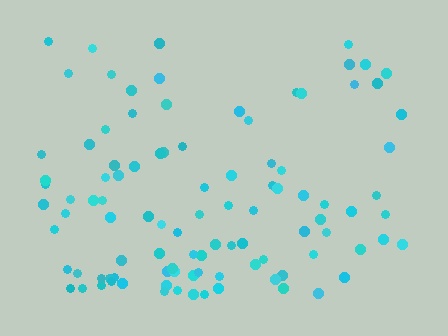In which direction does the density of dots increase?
From top to bottom, with the bottom side densest.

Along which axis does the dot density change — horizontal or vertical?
Vertical.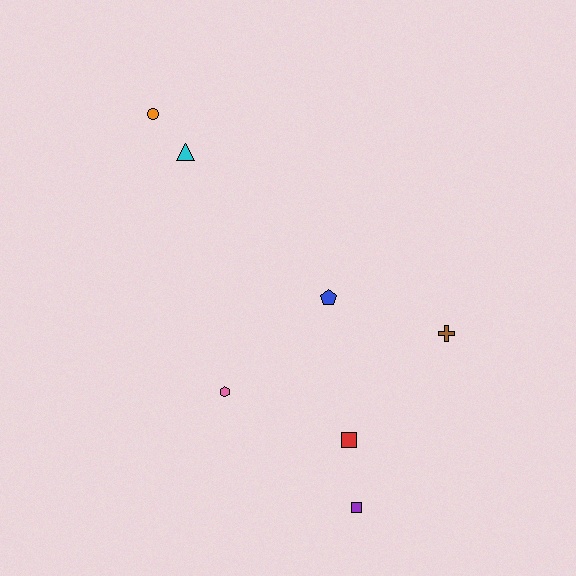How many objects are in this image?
There are 7 objects.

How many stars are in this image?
There are no stars.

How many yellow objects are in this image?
There are no yellow objects.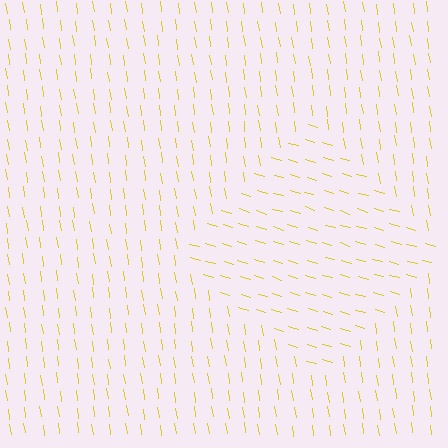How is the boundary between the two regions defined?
The boundary is defined purely by a change in line orientation (approximately 65 degrees difference). All lines are the same color and thickness.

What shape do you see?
I see a diamond.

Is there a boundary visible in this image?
Yes, there is a texture boundary formed by a change in line orientation.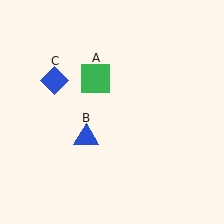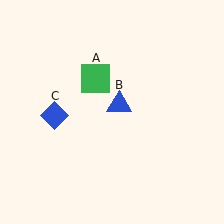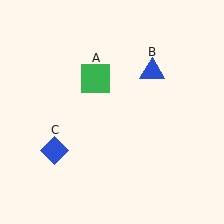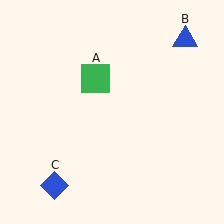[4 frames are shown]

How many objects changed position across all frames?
2 objects changed position: blue triangle (object B), blue diamond (object C).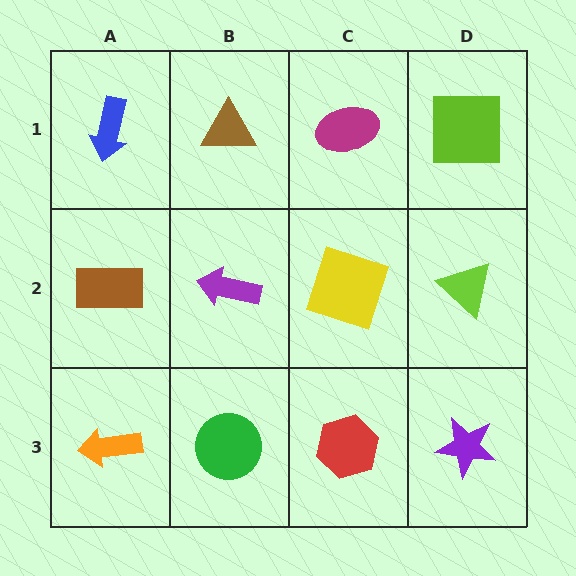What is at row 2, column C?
A yellow square.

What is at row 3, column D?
A purple star.